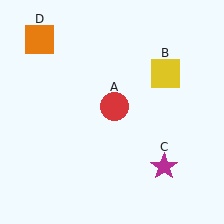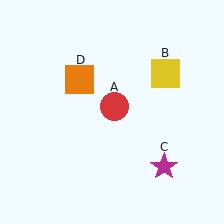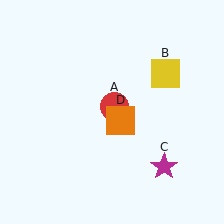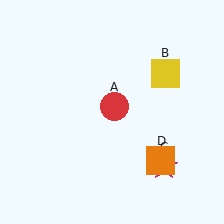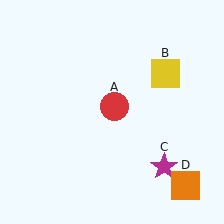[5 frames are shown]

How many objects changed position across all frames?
1 object changed position: orange square (object D).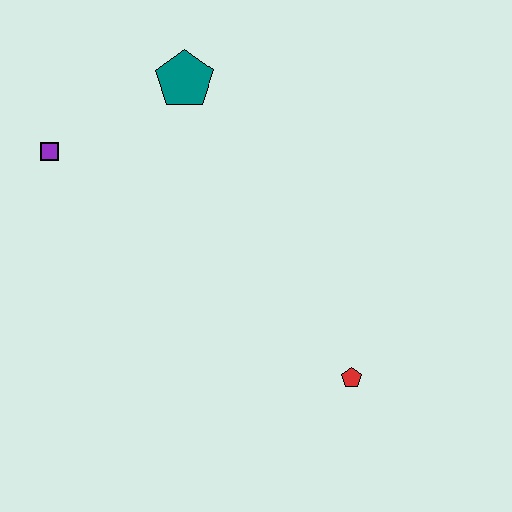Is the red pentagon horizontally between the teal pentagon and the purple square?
No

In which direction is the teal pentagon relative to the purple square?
The teal pentagon is to the right of the purple square.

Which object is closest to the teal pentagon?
The purple square is closest to the teal pentagon.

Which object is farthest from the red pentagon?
The purple square is farthest from the red pentagon.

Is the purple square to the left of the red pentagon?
Yes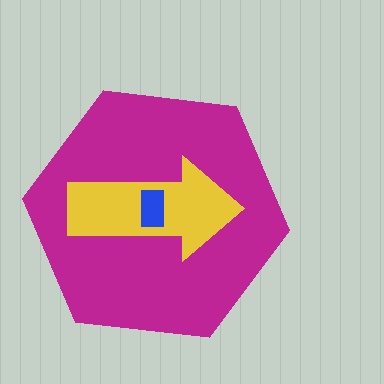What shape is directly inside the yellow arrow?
The blue rectangle.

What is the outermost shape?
The magenta hexagon.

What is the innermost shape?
The blue rectangle.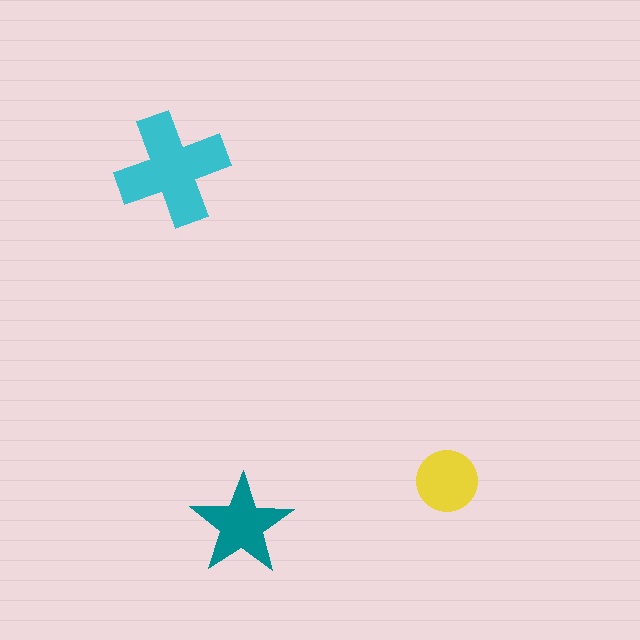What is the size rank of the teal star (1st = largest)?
2nd.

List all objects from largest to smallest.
The cyan cross, the teal star, the yellow circle.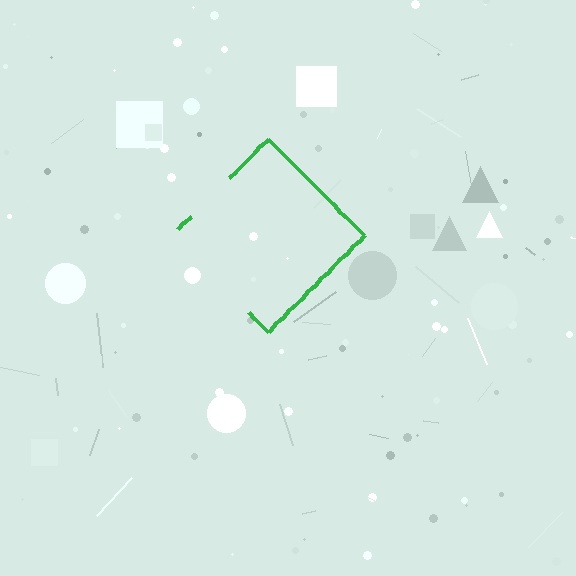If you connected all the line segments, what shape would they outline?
They would outline a diamond.